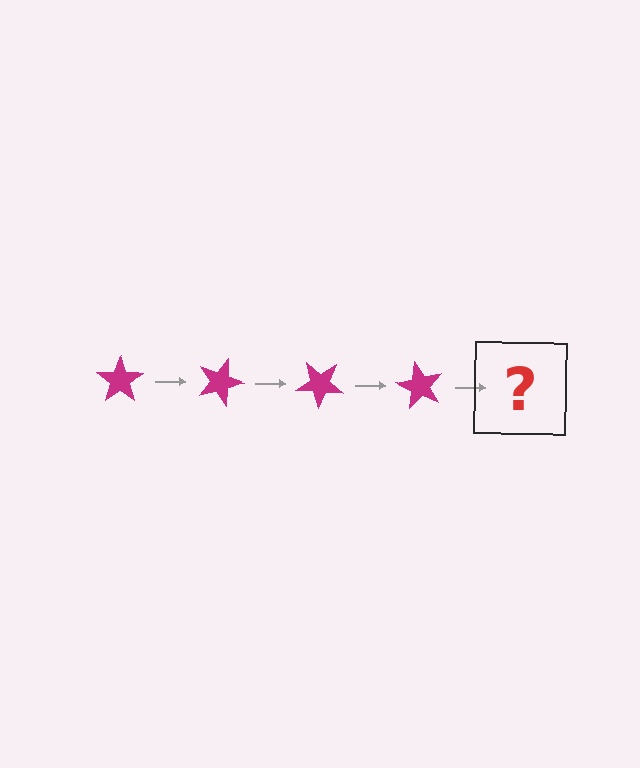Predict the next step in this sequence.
The next step is a magenta star rotated 80 degrees.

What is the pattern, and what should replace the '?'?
The pattern is that the star rotates 20 degrees each step. The '?' should be a magenta star rotated 80 degrees.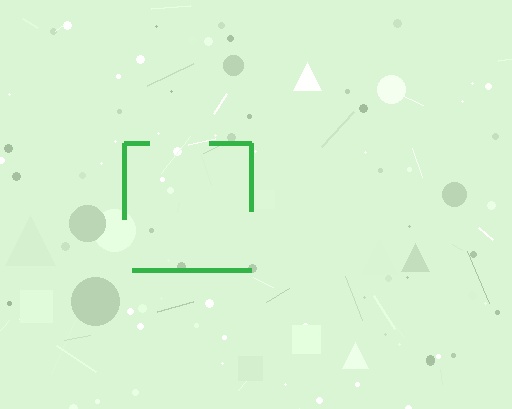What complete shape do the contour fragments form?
The contour fragments form a square.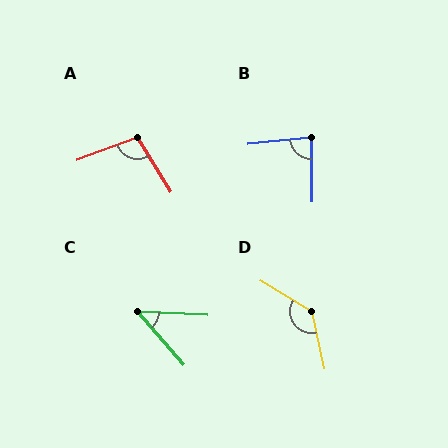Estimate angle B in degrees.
Approximately 84 degrees.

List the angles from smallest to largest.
C (46°), B (84°), A (102°), D (134°).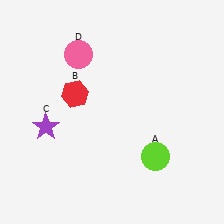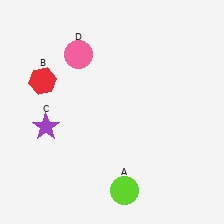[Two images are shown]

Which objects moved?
The objects that moved are: the lime circle (A), the red hexagon (B).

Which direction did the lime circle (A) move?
The lime circle (A) moved down.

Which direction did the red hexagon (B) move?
The red hexagon (B) moved left.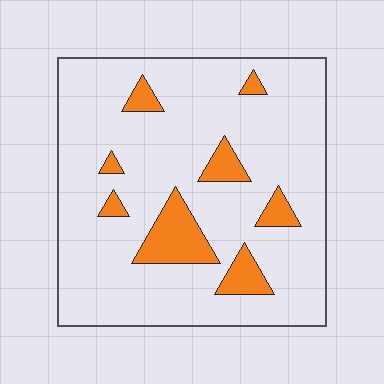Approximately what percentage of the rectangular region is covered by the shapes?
Approximately 15%.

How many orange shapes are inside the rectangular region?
8.